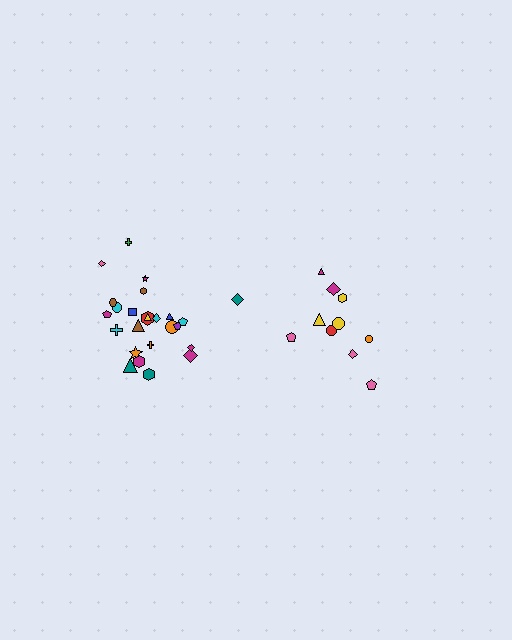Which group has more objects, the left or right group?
The left group.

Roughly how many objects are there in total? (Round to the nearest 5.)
Roughly 35 objects in total.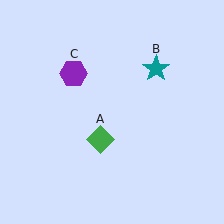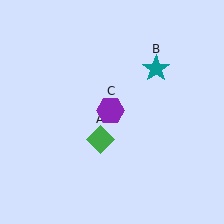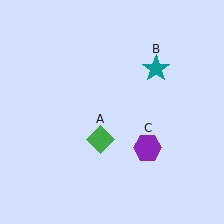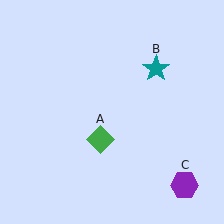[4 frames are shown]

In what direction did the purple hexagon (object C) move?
The purple hexagon (object C) moved down and to the right.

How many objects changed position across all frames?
1 object changed position: purple hexagon (object C).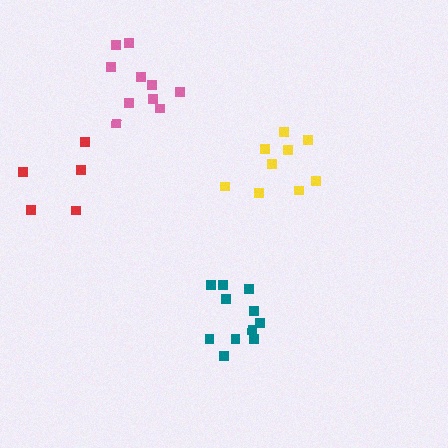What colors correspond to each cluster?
The clusters are colored: teal, pink, red, yellow.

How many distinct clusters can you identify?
There are 4 distinct clusters.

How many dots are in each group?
Group 1: 11 dots, Group 2: 10 dots, Group 3: 5 dots, Group 4: 9 dots (35 total).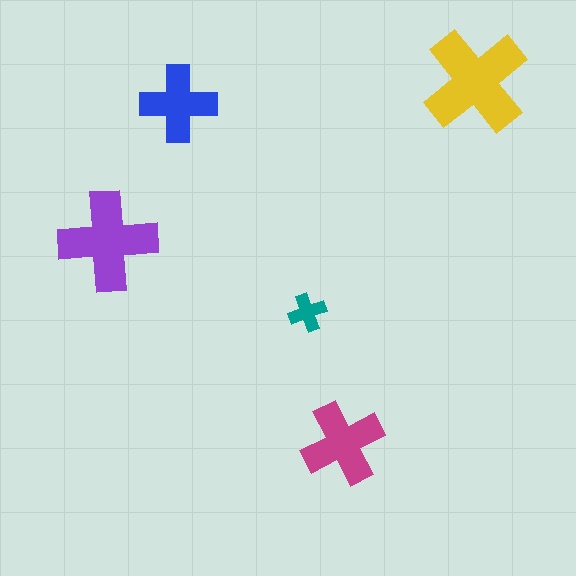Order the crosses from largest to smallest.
the yellow one, the purple one, the magenta one, the blue one, the teal one.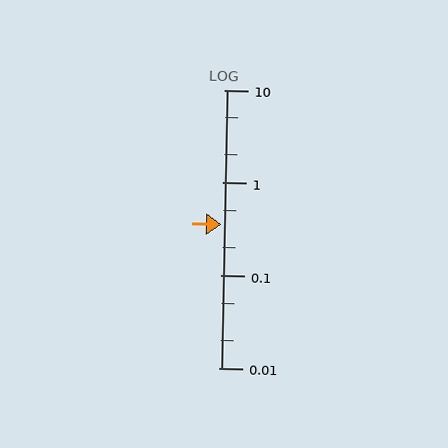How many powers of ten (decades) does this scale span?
The scale spans 3 decades, from 0.01 to 10.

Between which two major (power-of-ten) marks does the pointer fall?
The pointer is between 0.1 and 1.